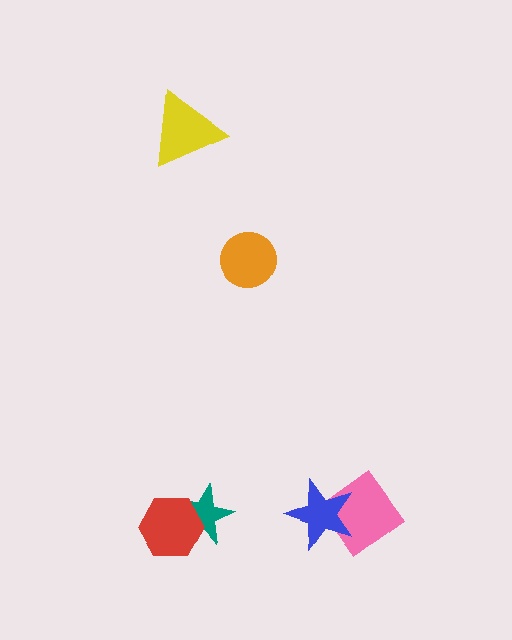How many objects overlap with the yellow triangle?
0 objects overlap with the yellow triangle.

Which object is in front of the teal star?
The red hexagon is in front of the teal star.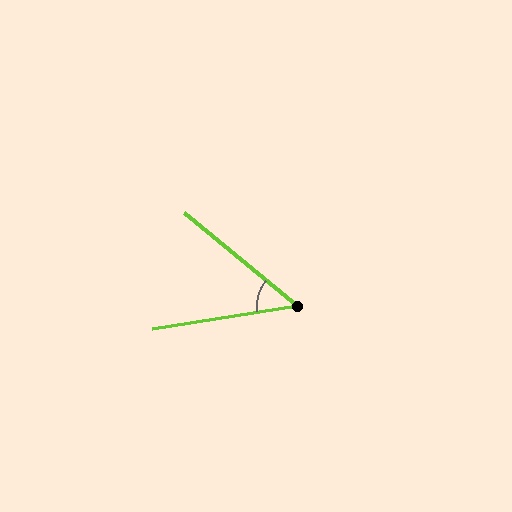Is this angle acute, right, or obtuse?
It is acute.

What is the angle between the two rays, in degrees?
Approximately 49 degrees.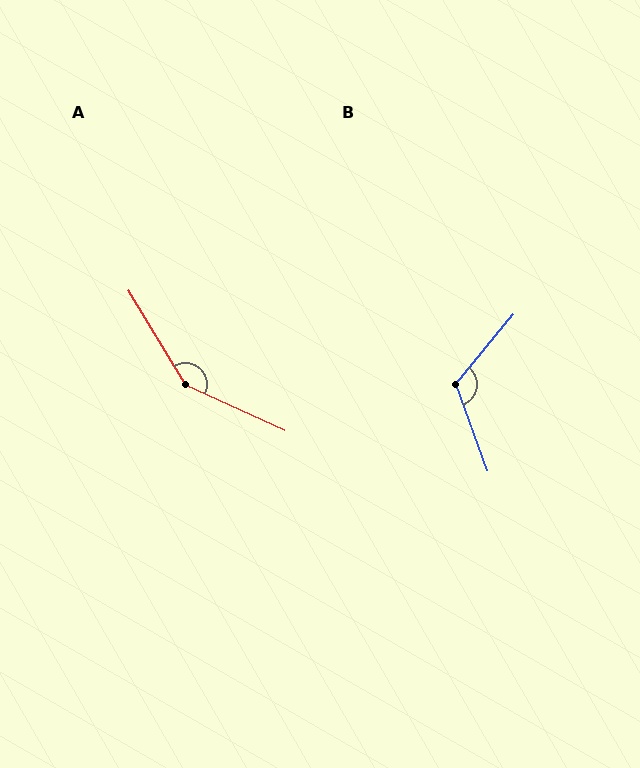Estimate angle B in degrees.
Approximately 120 degrees.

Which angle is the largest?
A, at approximately 146 degrees.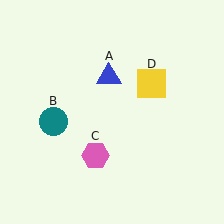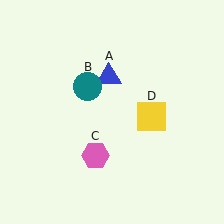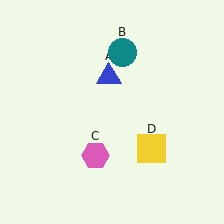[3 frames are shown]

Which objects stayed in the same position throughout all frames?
Blue triangle (object A) and pink hexagon (object C) remained stationary.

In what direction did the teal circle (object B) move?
The teal circle (object B) moved up and to the right.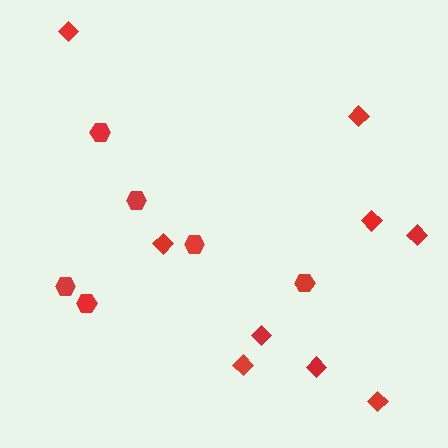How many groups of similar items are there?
There are 2 groups: one group of diamonds (9) and one group of hexagons (6).